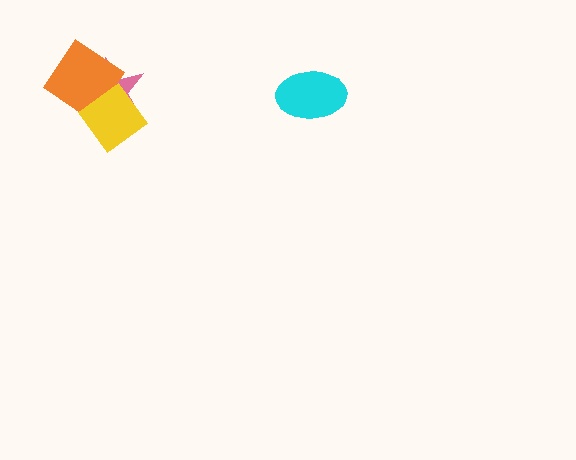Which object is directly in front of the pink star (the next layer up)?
The orange diamond is directly in front of the pink star.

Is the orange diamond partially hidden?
Yes, it is partially covered by another shape.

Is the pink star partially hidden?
Yes, it is partially covered by another shape.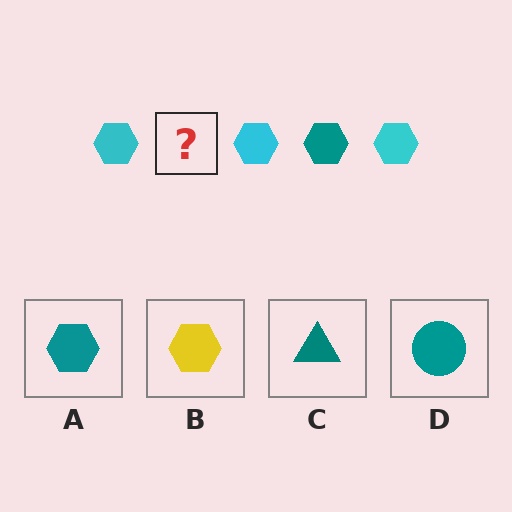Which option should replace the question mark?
Option A.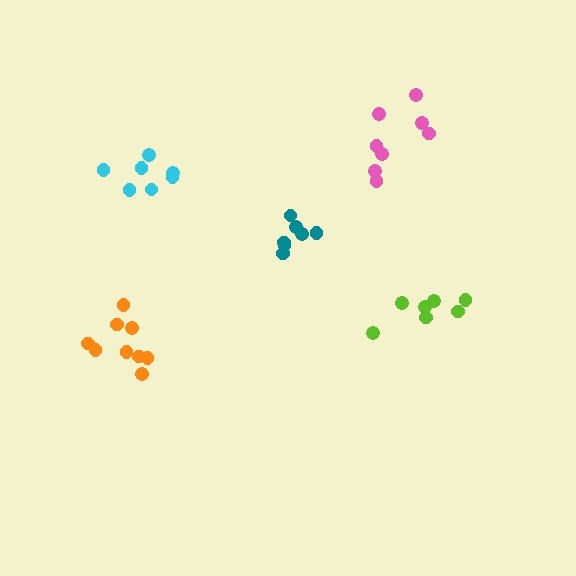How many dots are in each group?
Group 1: 9 dots, Group 2: 7 dots, Group 3: 7 dots, Group 4: 7 dots, Group 5: 8 dots (38 total).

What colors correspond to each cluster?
The clusters are colored: orange, cyan, lime, teal, pink.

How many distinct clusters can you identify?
There are 5 distinct clusters.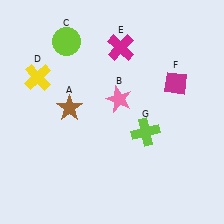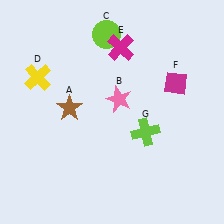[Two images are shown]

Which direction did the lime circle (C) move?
The lime circle (C) moved right.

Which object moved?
The lime circle (C) moved right.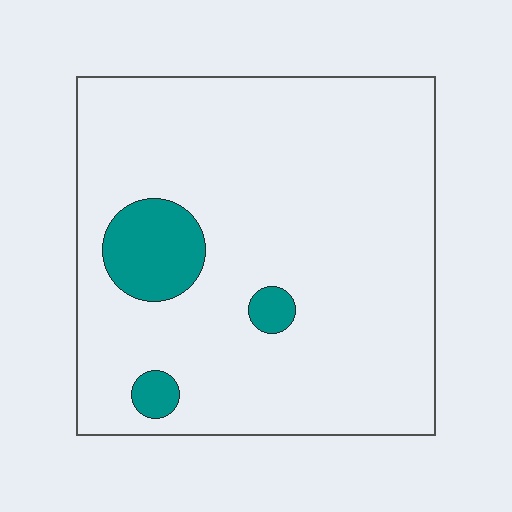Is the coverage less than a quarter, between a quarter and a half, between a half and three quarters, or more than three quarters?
Less than a quarter.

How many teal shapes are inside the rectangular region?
3.